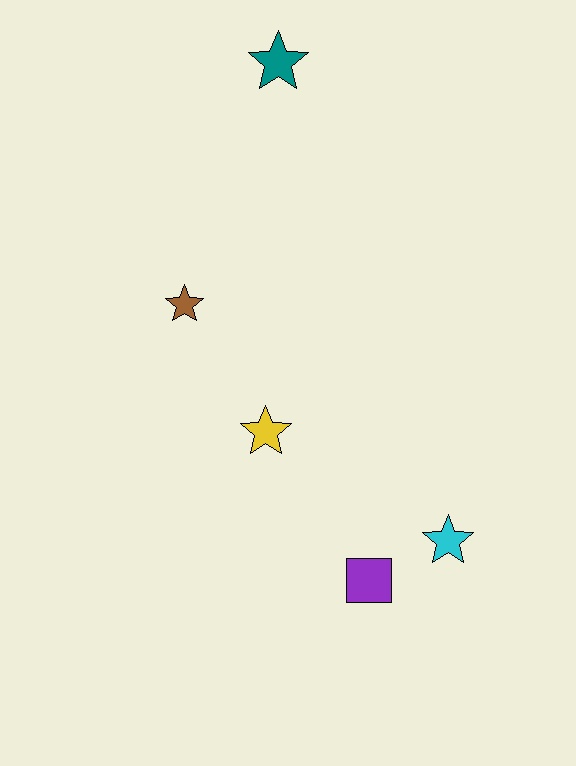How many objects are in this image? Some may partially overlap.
There are 5 objects.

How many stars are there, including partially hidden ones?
There are 4 stars.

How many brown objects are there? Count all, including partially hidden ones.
There is 1 brown object.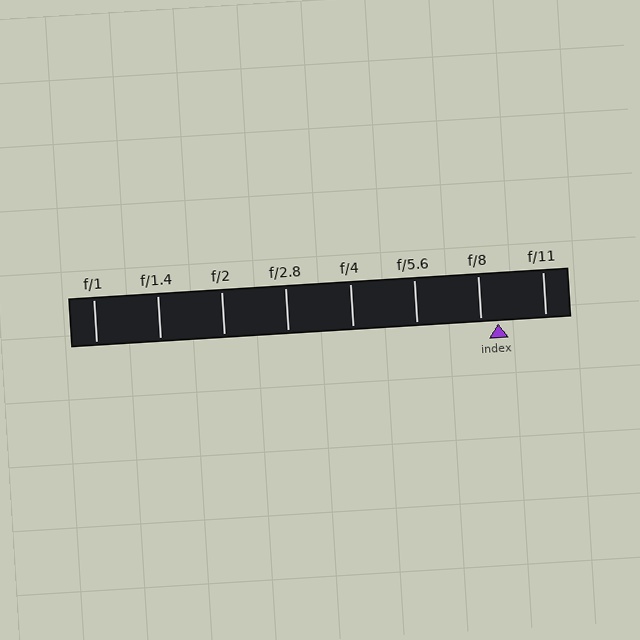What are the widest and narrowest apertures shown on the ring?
The widest aperture shown is f/1 and the narrowest is f/11.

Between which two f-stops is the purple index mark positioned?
The index mark is between f/8 and f/11.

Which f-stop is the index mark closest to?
The index mark is closest to f/8.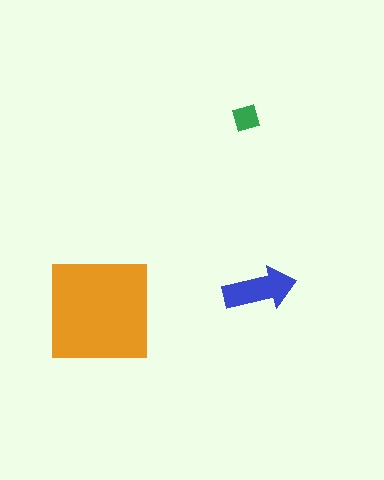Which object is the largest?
The orange square.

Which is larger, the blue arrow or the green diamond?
The blue arrow.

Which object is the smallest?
The green diamond.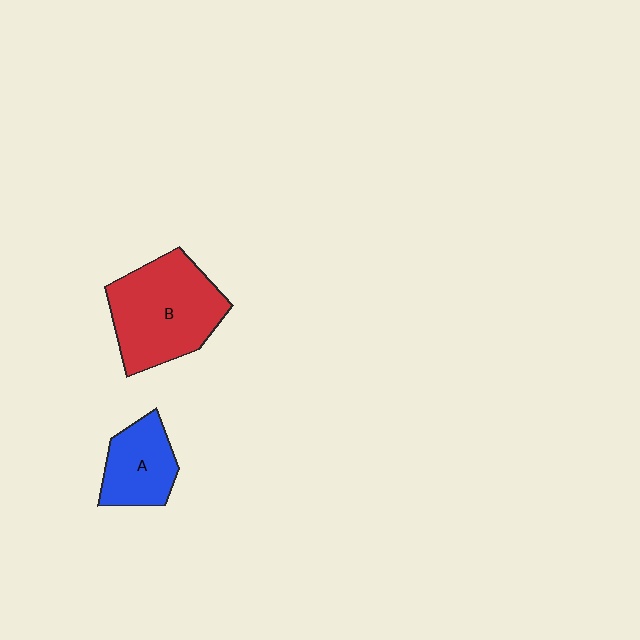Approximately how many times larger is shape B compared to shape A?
Approximately 1.8 times.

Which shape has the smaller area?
Shape A (blue).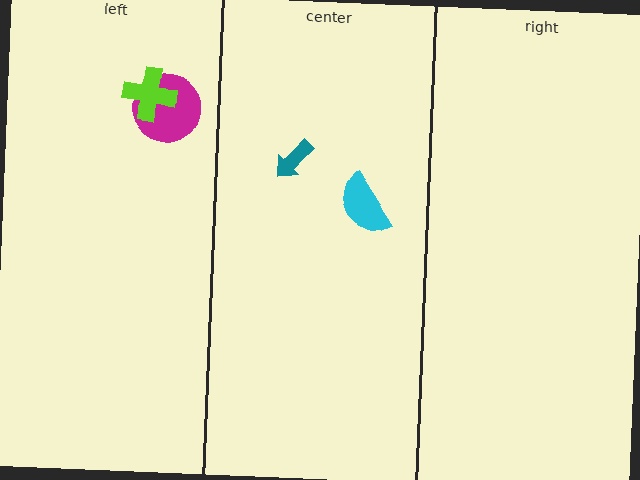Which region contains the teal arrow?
The center region.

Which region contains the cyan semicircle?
The center region.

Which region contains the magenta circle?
The left region.